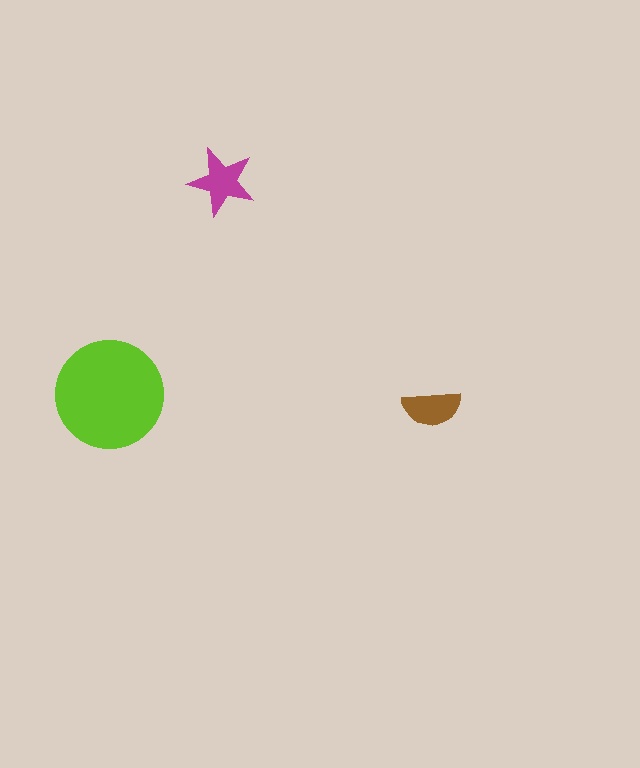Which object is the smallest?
The brown semicircle.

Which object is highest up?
The magenta star is topmost.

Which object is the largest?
The lime circle.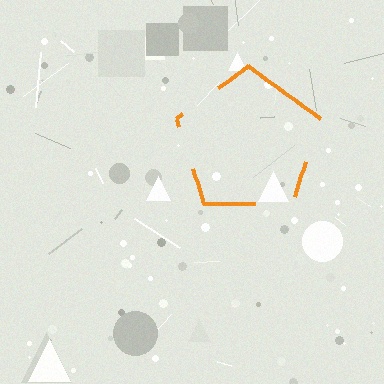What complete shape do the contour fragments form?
The contour fragments form a pentagon.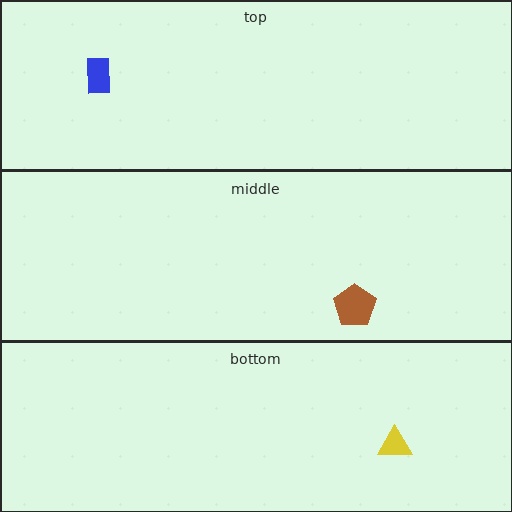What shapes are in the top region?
The blue rectangle.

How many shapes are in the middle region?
1.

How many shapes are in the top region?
1.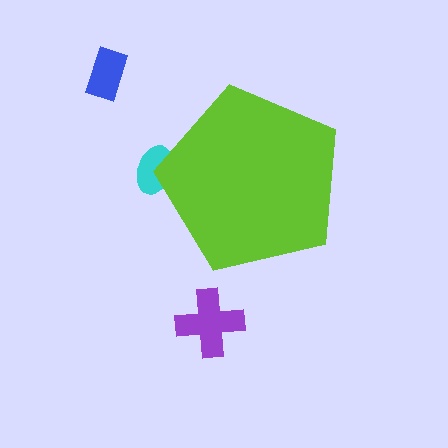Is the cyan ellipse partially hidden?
Yes, the cyan ellipse is partially hidden behind the lime pentagon.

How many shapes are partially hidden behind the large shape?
1 shape is partially hidden.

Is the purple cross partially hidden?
No, the purple cross is fully visible.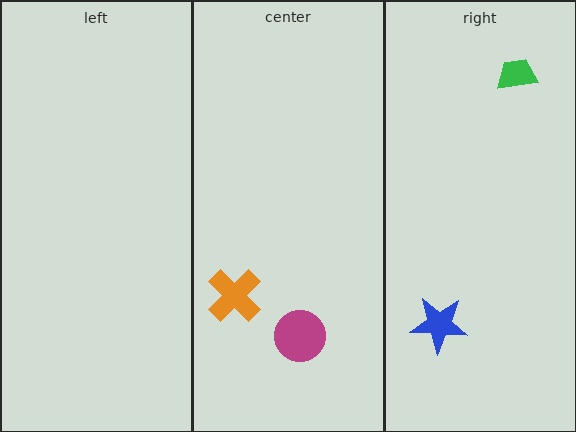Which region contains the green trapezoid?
The right region.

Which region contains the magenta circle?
The center region.